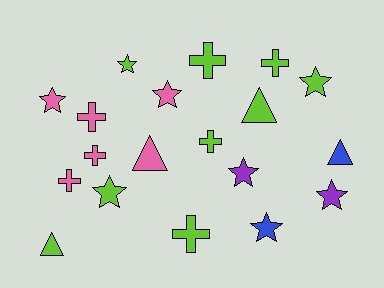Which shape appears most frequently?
Star, with 8 objects.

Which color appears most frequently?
Lime, with 9 objects.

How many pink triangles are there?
There is 1 pink triangle.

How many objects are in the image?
There are 19 objects.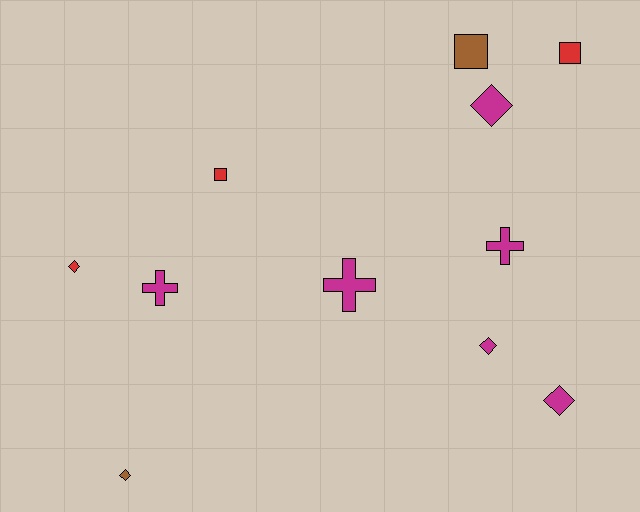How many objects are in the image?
There are 11 objects.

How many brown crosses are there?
There are no brown crosses.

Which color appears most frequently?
Magenta, with 6 objects.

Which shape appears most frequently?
Diamond, with 5 objects.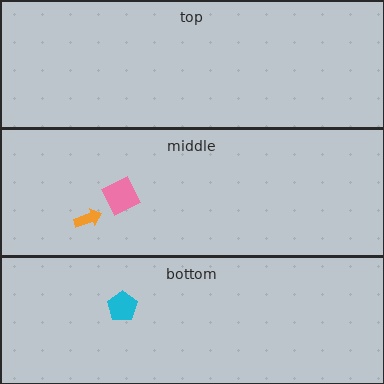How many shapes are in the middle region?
2.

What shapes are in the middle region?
The orange arrow, the pink square.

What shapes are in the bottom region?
The cyan pentagon.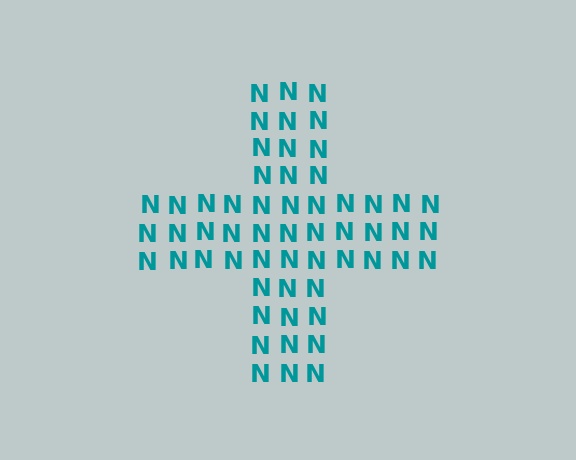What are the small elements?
The small elements are letter N's.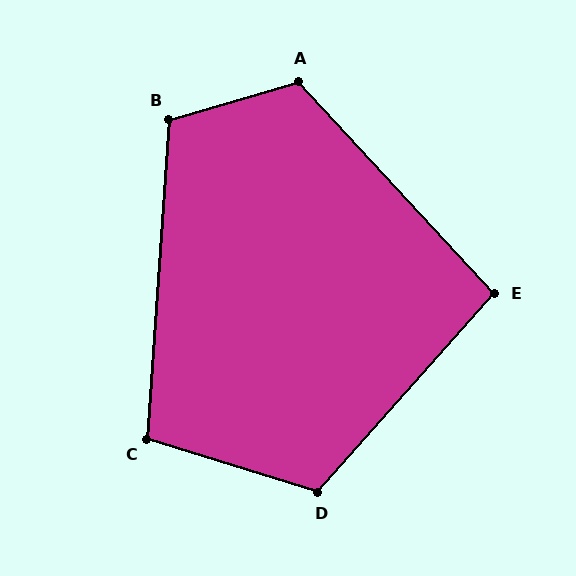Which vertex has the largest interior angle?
A, at approximately 117 degrees.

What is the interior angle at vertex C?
Approximately 104 degrees (obtuse).